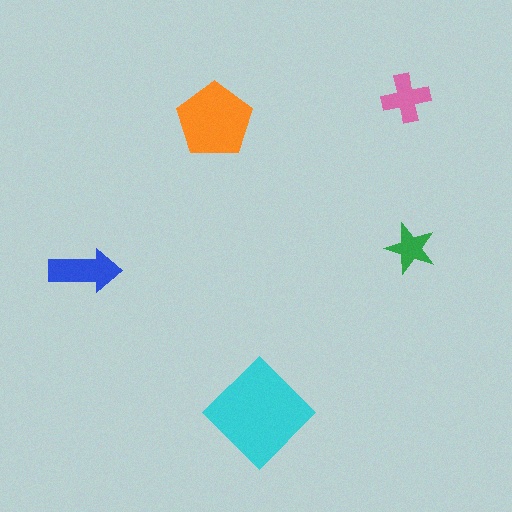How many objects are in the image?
There are 5 objects in the image.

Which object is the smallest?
The green star.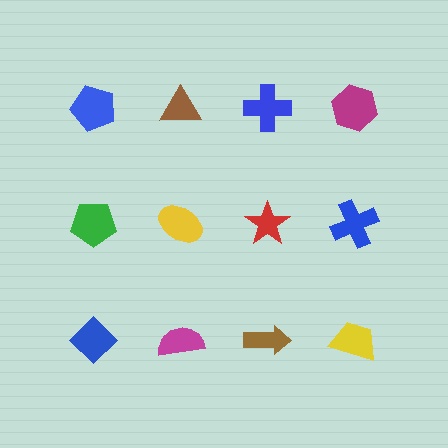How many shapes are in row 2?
4 shapes.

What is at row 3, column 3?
A brown arrow.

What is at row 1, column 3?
A blue cross.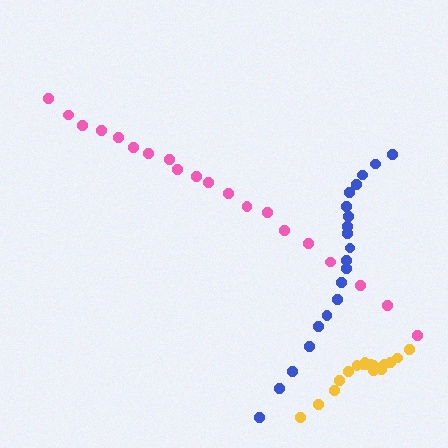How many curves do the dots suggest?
There are 3 distinct paths.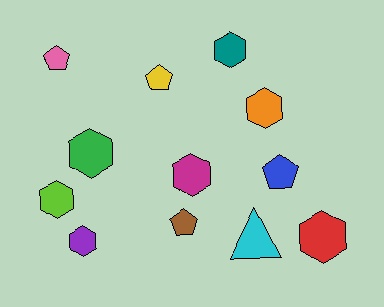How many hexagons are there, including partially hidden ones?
There are 7 hexagons.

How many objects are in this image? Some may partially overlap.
There are 12 objects.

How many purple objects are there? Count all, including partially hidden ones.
There is 1 purple object.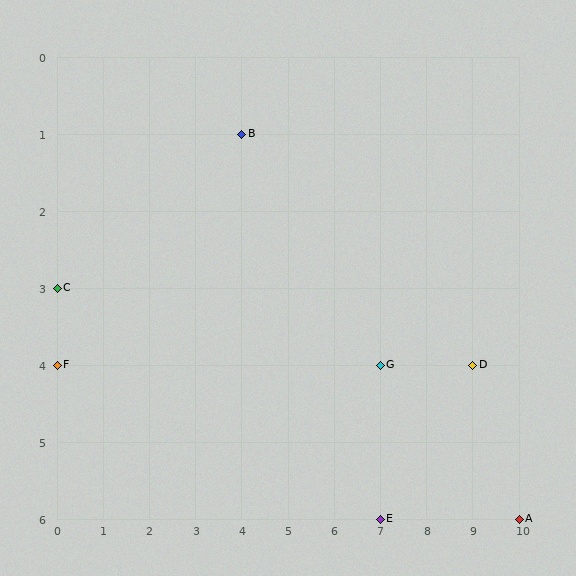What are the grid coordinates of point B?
Point B is at grid coordinates (4, 1).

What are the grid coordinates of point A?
Point A is at grid coordinates (10, 6).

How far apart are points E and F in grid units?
Points E and F are 7 columns and 2 rows apart (about 7.3 grid units diagonally).